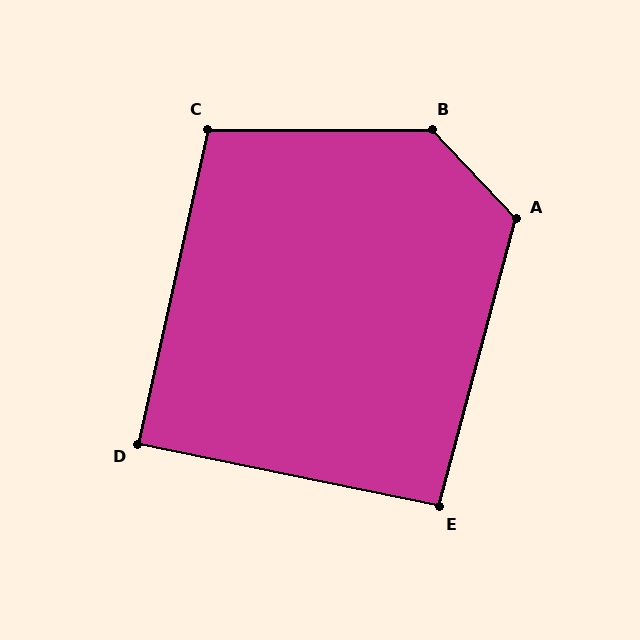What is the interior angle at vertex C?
Approximately 103 degrees (obtuse).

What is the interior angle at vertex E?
Approximately 93 degrees (approximately right).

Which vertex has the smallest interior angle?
D, at approximately 89 degrees.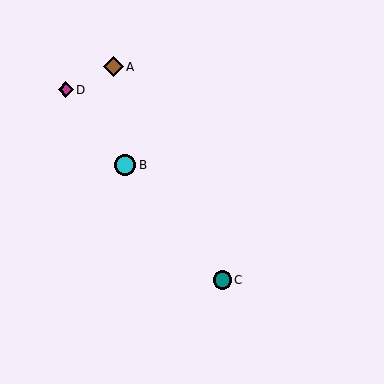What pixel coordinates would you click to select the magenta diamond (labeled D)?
Click at (66, 90) to select the magenta diamond D.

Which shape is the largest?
The cyan circle (labeled B) is the largest.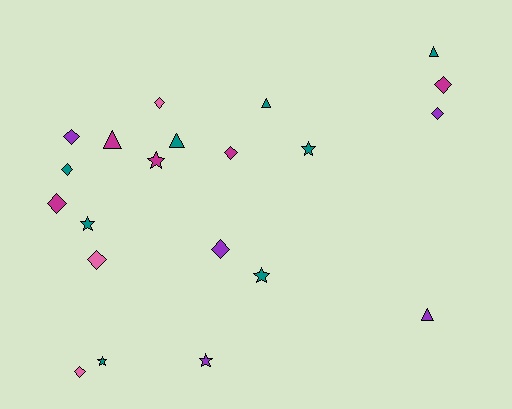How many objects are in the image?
There are 21 objects.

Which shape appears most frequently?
Diamond, with 10 objects.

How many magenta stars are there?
There is 1 magenta star.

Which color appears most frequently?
Teal, with 8 objects.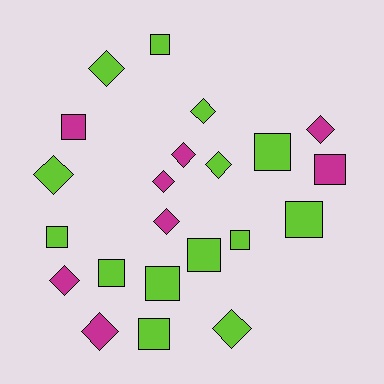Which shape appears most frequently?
Diamond, with 11 objects.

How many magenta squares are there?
There are 2 magenta squares.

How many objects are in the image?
There are 22 objects.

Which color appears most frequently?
Lime, with 14 objects.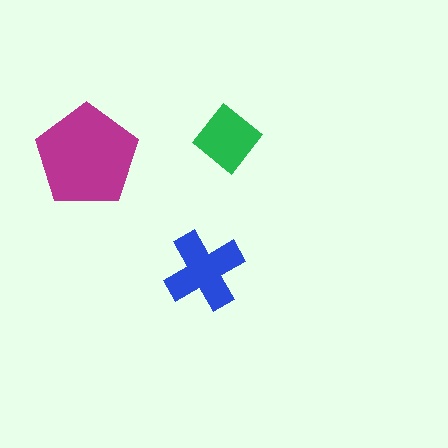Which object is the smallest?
The green diamond.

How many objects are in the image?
There are 3 objects in the image.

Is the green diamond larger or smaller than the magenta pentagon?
Smaller.